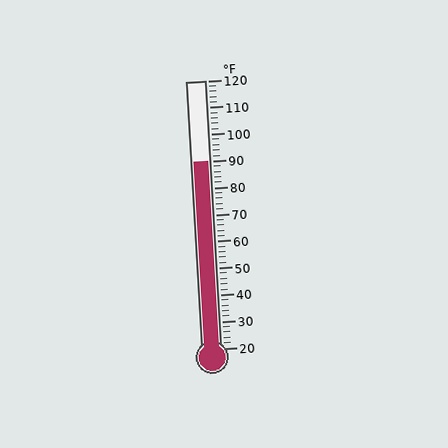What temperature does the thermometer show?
The thermometer shows approximately 90°F.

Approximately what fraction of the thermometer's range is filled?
The thermometer is filled to approximately 70% of its range.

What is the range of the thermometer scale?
The thermometer scale ranges from 20°F to 120°F.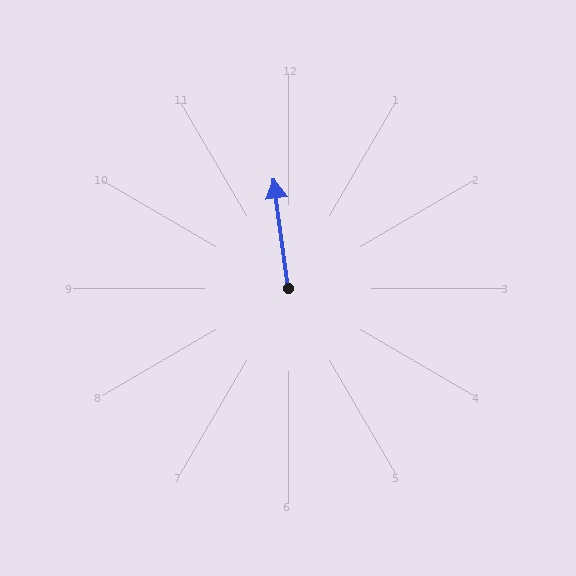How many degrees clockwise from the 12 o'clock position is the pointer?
Approximately 353 degrees.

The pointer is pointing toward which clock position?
Roughly 12 o'clock.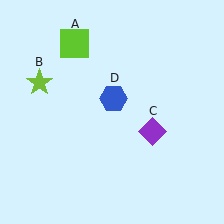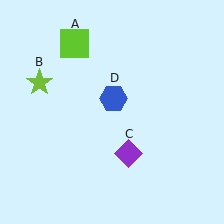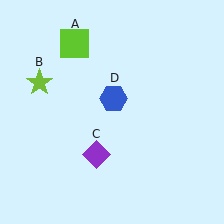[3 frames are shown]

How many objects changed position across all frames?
1 object changed position: purple diamond (object C).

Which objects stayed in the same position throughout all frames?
Lime square (object A) and lime star (object B) and blue hexagon (object D) remained stationary.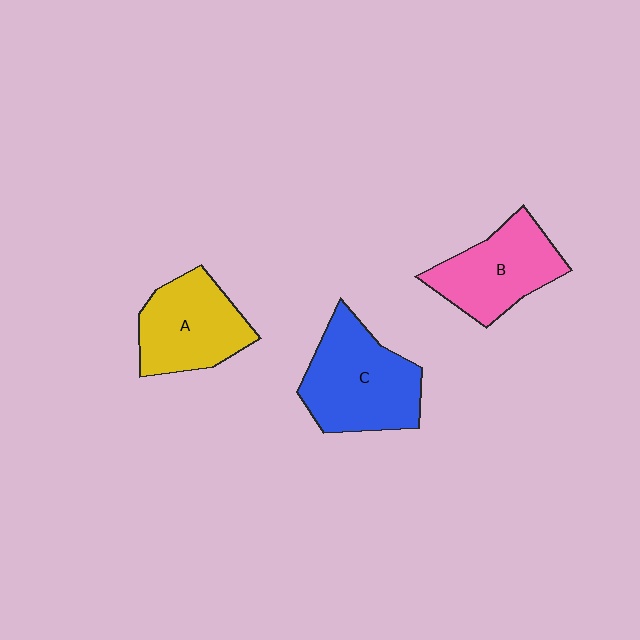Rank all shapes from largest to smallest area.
From largest to smallest: C (blue), A (yellow), B (pink).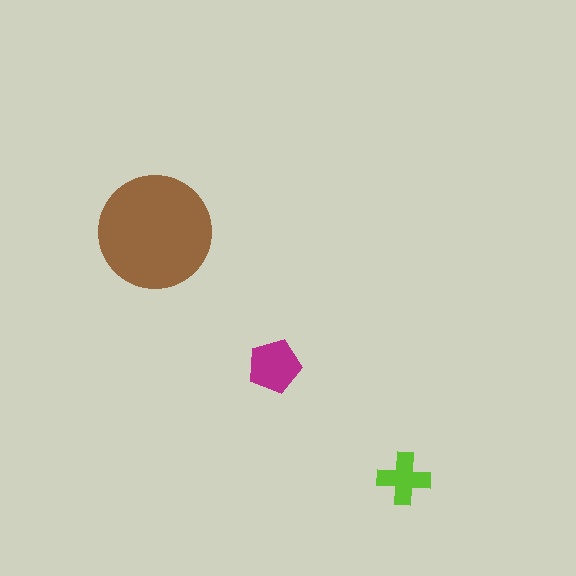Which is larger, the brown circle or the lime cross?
The brown circle.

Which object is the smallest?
The lime cross.